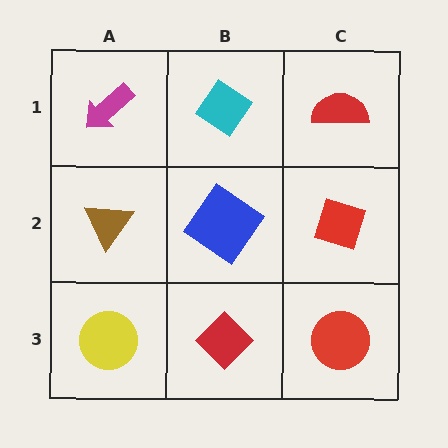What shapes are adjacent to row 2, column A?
A magenta arrow (row 1, column A), a yellow circle (row 3, column A), a blue diamond (row 2, column B).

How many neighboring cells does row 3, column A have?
2.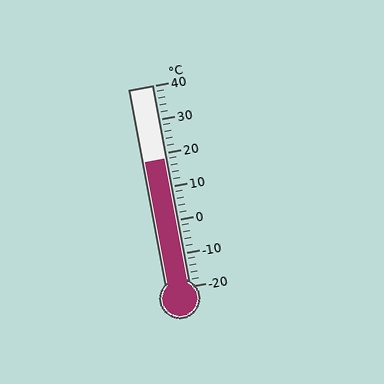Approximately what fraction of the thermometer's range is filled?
The thermometer is filled to approximately 65% of its range.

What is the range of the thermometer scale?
The thermometer scale ranges from -20°C to 40°C.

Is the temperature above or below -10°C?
The temperature is above -10°C.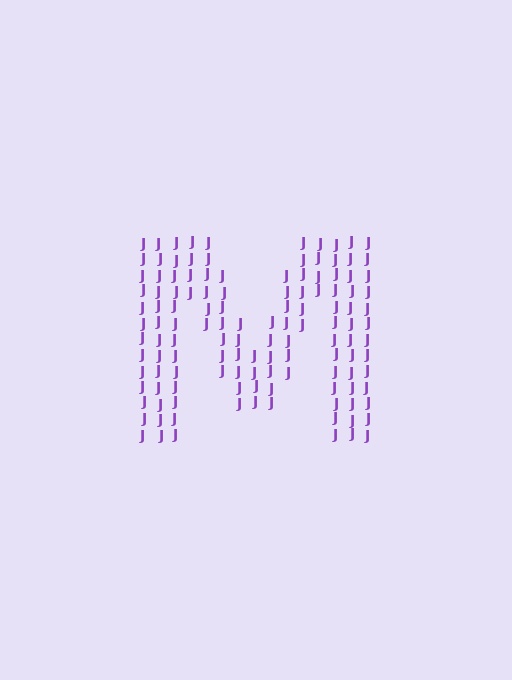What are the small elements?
The small elements are letter J's.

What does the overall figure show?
The overall figure shows the letter M.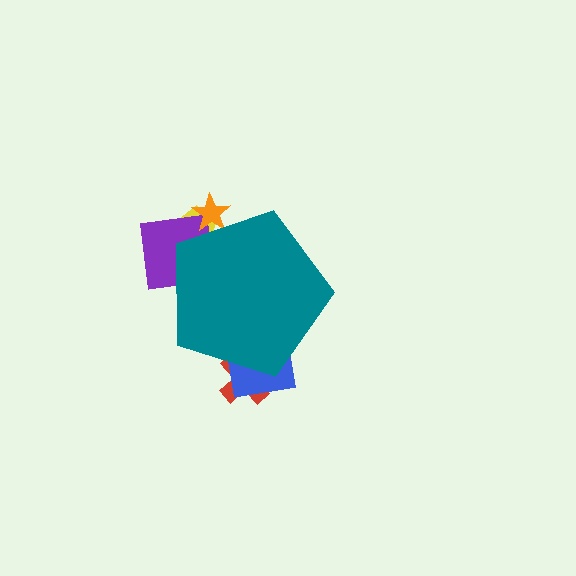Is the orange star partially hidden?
Yes, the orange star is partially hidden behind the teal pentagon.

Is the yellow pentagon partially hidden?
Yes, the yellow pentagon is partially hidden behind the teal pentagon.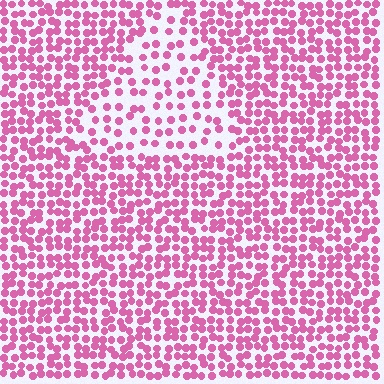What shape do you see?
I see a triangle.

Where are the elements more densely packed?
The elements are more densely packed outside the triangle boundary.